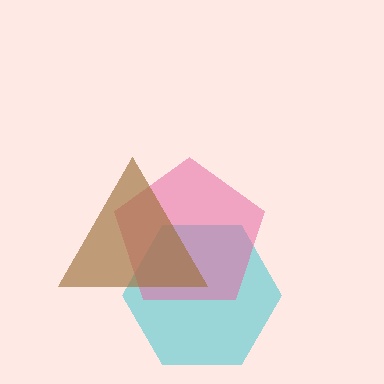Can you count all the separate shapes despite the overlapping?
Yes, there are 3 separate shapes.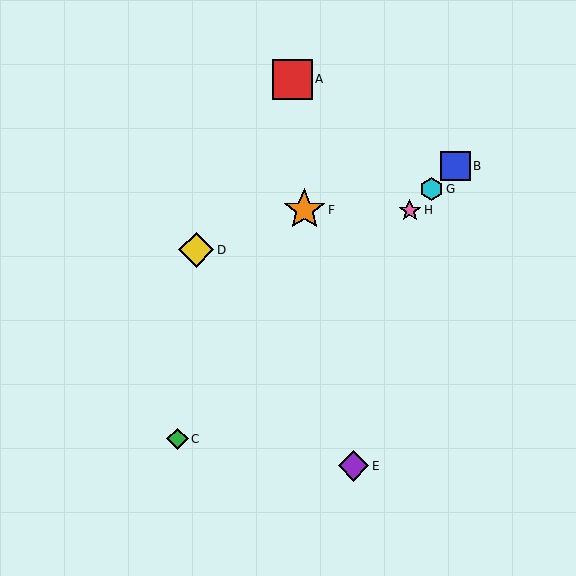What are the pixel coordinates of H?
Object H is at (410, 210).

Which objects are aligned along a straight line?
Objects B, C, G, H are aligned along a straight line.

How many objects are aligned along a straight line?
4 objects (B, C, G, H) are aligned along a straight line.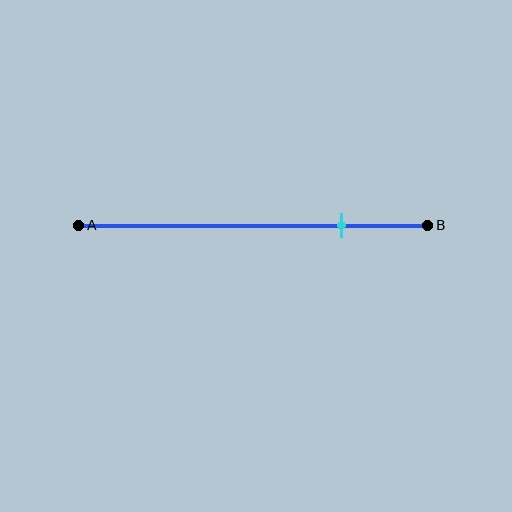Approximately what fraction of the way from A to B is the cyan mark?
The cyan mark is approximately 75% of the way from A to B.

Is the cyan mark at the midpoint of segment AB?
No, the mark is at about 75% from A, not at the 50% midpoint.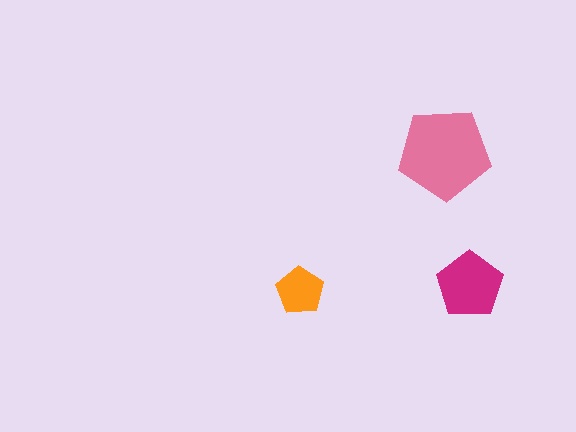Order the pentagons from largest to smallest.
the pink one, the magenta one, the orange one.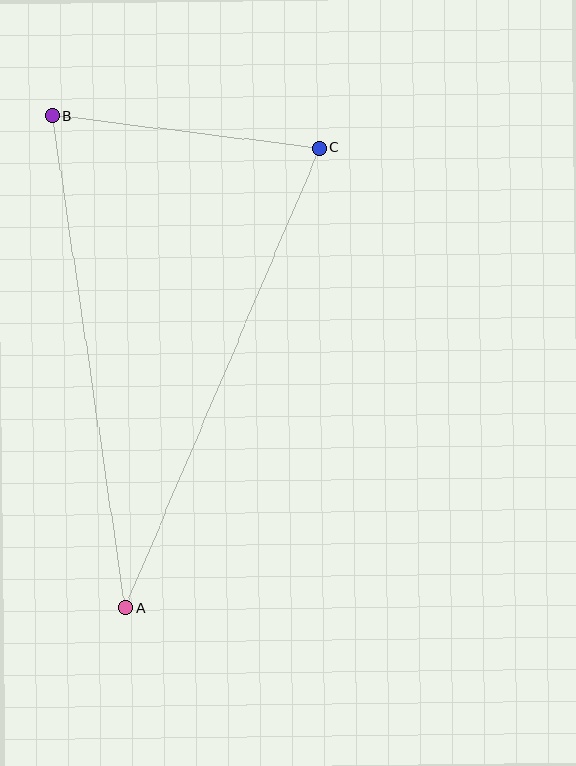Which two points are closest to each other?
Points B and C are closest to each other.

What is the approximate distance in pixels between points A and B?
The distance between A and B is approximately 498 pixels.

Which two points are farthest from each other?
Points A and C are farthest from each other.